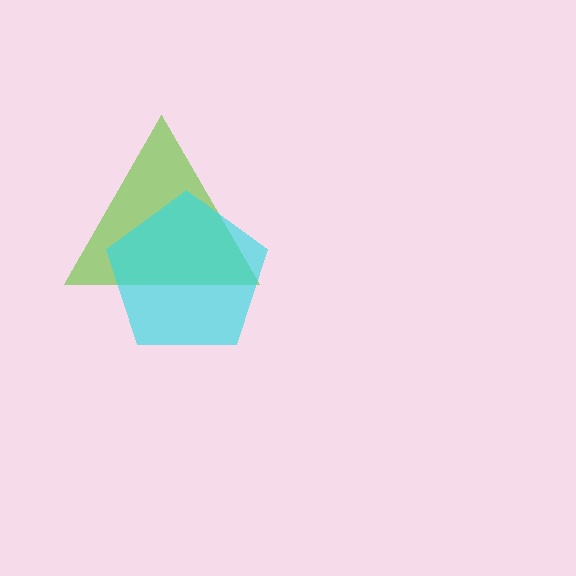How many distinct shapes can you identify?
There are 2 distinct shapes: a lime triangle, a cyan pentagon.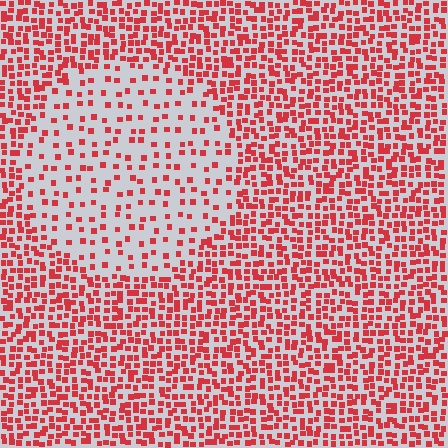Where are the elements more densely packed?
The elements are more densely packed outside the circle boundary.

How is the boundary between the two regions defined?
The boundary is defined by a change in element density (approximately 2.5x ratio). All elements are the same color, size, and shape.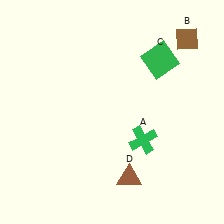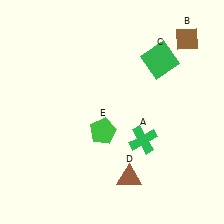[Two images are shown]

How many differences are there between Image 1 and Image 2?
There is 1 difference between the two images.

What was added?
A green pentagon (E) was added in Image 2.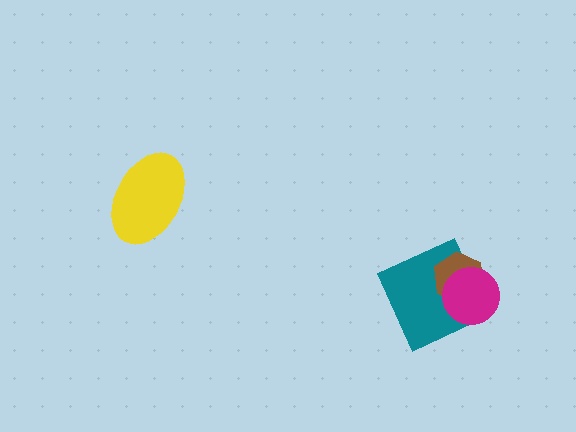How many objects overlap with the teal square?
2 objects overlap with the teal square.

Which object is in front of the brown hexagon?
The magenta circle is in front of the brown hexagon.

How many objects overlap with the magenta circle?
2 objects overlap with the magenta circle.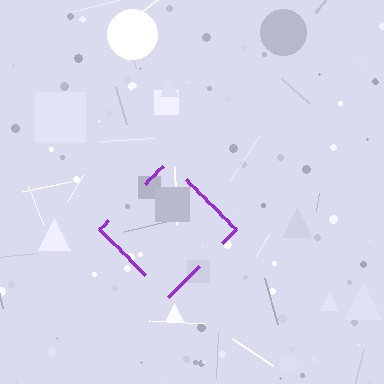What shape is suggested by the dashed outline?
The dashed outline suggests a diamond.